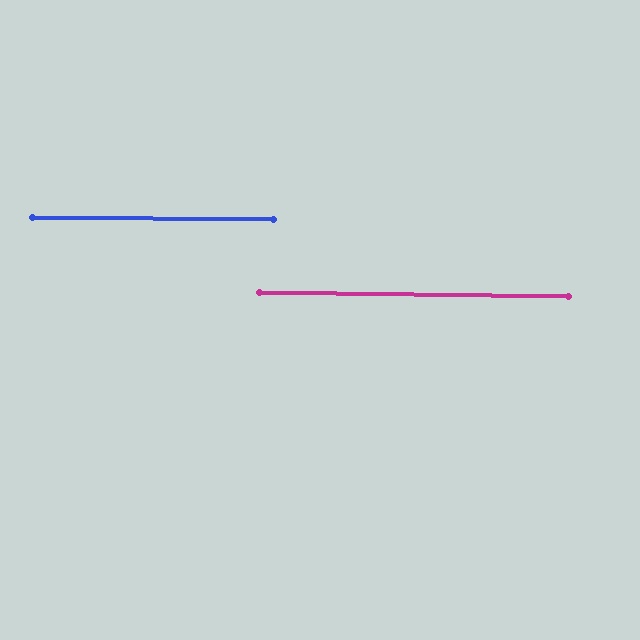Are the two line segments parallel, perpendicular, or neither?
Parallel — their directions differ by only 0.2°.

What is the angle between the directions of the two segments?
Approximately 0 degrees.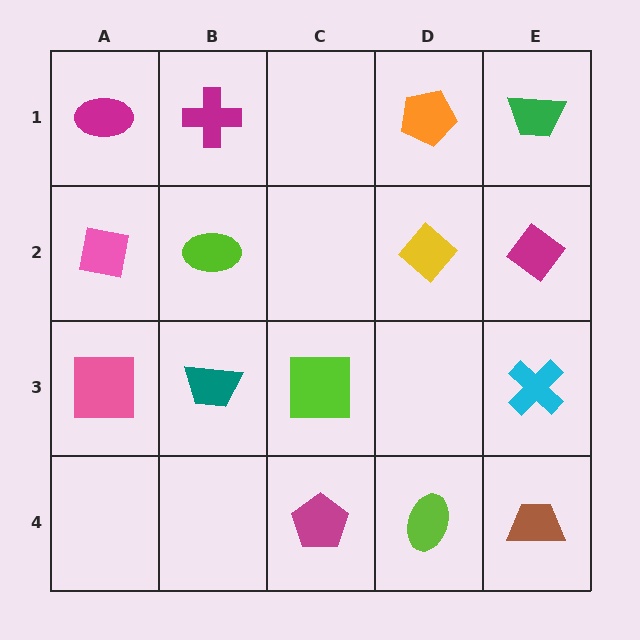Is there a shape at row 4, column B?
No, that cell is empty.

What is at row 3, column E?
A cyan cross.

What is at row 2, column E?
A magenta diamond.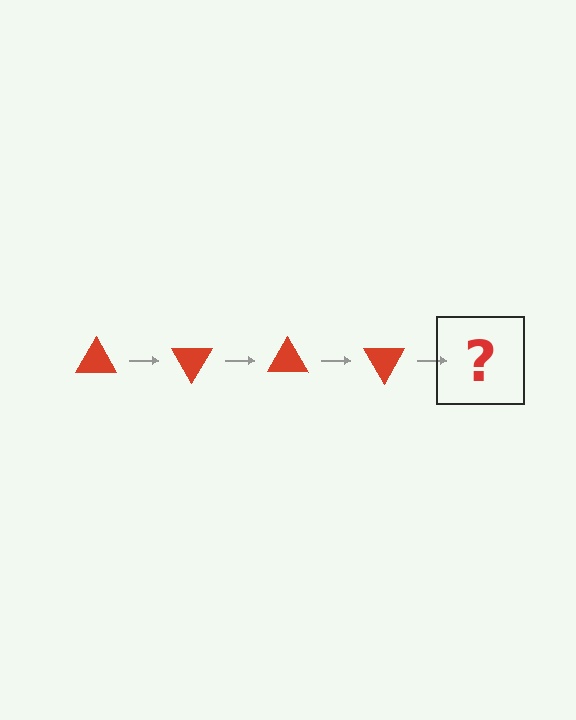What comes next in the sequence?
The next element should be a red triangle rotated 240 degrees.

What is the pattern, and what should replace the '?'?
The pattern is that the triangle rotates 60 degrees each step. The '?' should be a red triangle rotated 240 degrees.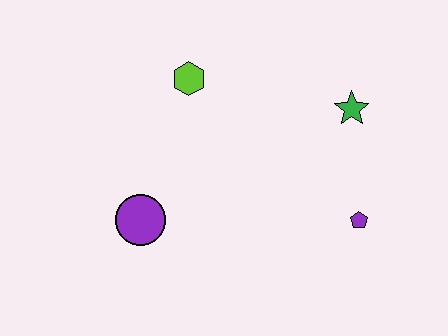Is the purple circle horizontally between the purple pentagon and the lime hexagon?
No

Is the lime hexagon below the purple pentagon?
No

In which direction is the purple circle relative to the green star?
The purple circle is to the left of the green star.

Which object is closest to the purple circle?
The lime hexagon is closest to the purple circle.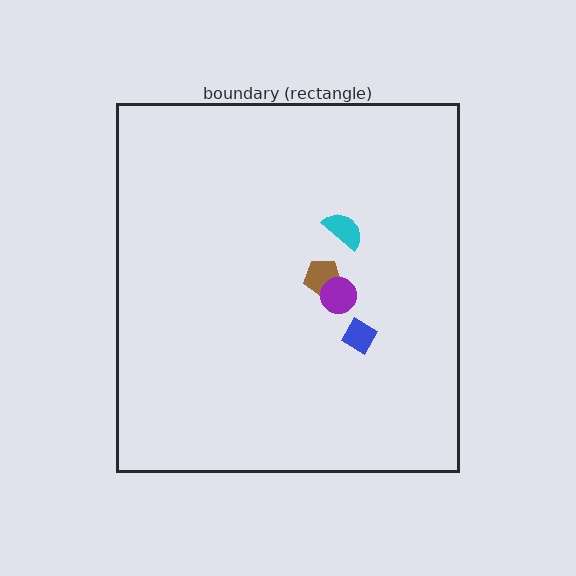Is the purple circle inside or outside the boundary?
Inside.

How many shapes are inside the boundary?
4 inside, 0 outside.